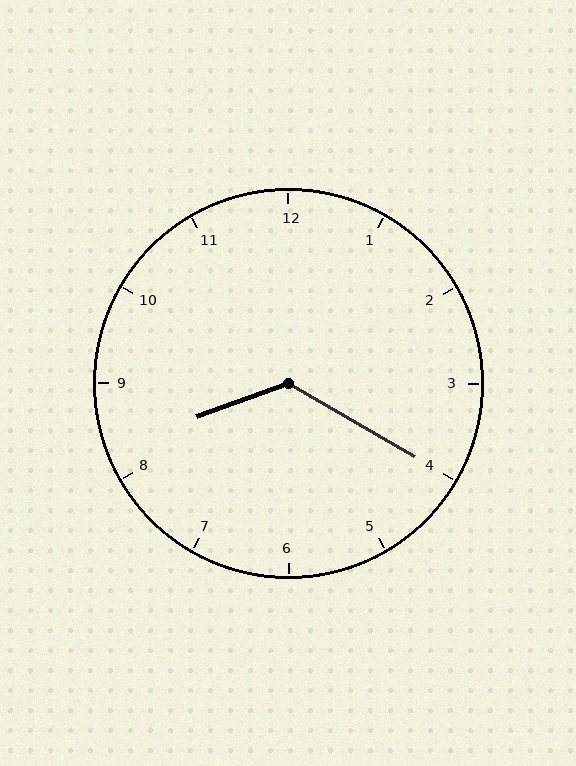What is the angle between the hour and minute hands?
Approximately 130 degrees.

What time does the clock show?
8:20.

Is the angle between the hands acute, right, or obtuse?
It is obtuse.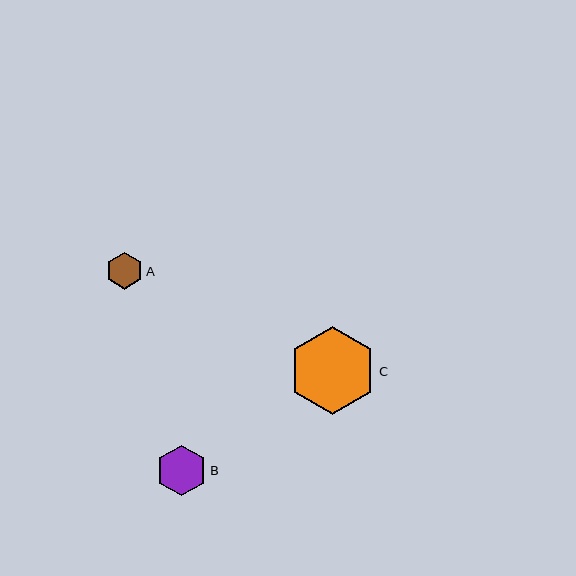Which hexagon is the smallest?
Hexagon A is the smallest with a size of approximately 37 pixels.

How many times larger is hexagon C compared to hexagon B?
Hexagon C is approximately 1.7 times the size of hexagon B.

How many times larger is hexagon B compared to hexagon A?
Hexagon B is approximately 1.4 times the size of hexagon A.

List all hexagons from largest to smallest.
From largest to smallest: C, B, A.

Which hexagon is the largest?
Hexagon C is the largest with a size of approximately 88 pixels.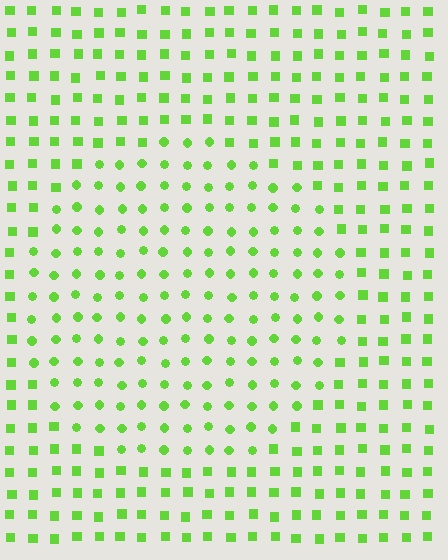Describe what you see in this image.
The image is filled with small lime elements arranged in a uniform grid. A circle-shaped region contains circles, while the surrounding area contains squares. The boundary is defined purely by the change in element shape.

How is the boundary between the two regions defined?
The boundary is defined by a change in element shape: circles inside vs. squares outside. All elements share the same color and spacing.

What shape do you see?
I see a circle.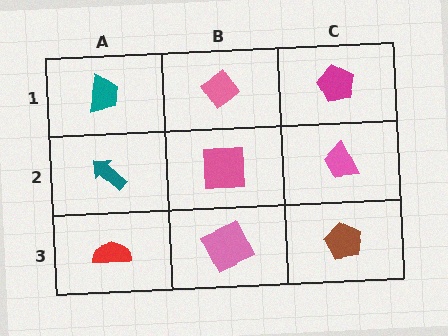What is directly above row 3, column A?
A teal arrow.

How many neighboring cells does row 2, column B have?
4.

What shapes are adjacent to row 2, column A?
A teal trapezoid (row 1, column A), a red semicircle (row 3, column A), a pink square (row 2, column B).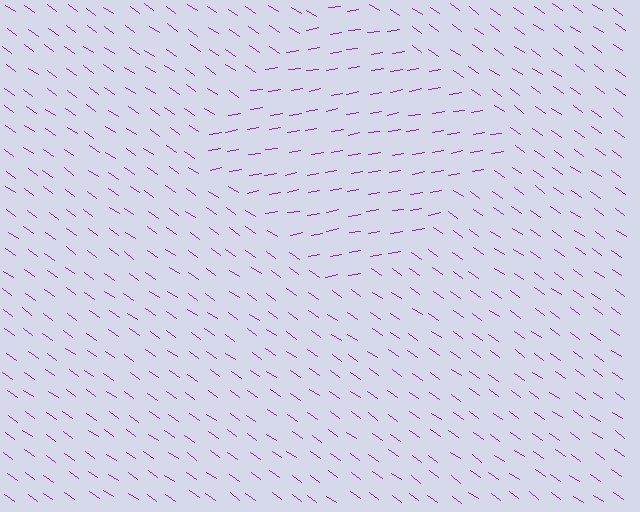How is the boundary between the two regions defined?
The boundary is defined purely by a change in line orientation (approximately 45 degrees difference). All lines are the same color and thickness.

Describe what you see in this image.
The image is filled with small purple line segments. A diamond region in the image has lines oriented differently from the surrounding lines, creating a visible texture boundary.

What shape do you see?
I see a diamond.